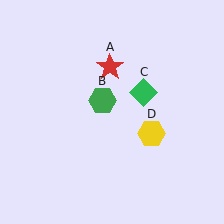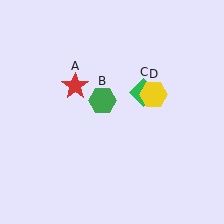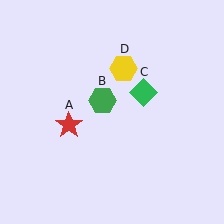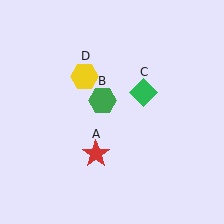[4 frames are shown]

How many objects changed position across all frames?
2 objects changed position: red star (object A), yellow hexagon (object D).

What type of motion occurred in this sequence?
The red star (object A), yellow hexagon (object D) rotated counterclockwise around the center of the scene.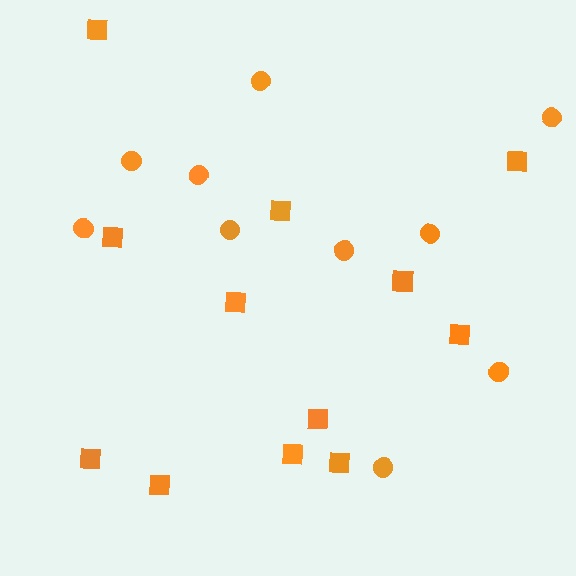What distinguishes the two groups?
There are 2 groups: one group of squares (12) and one group of circles (10).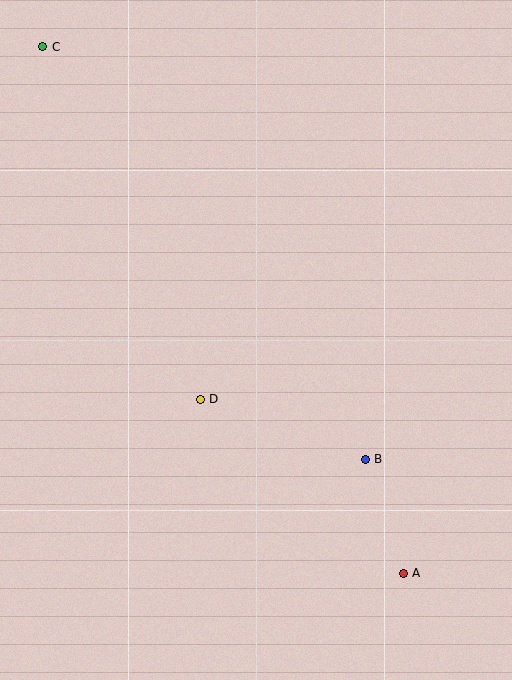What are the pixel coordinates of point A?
Point A is at (403, 573).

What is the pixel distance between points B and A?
The distance between B and A is 120 pixels.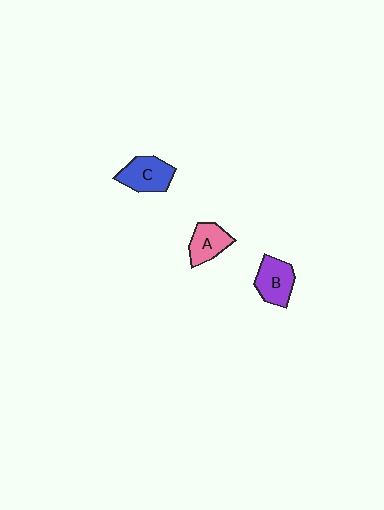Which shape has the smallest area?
Shape A (pink).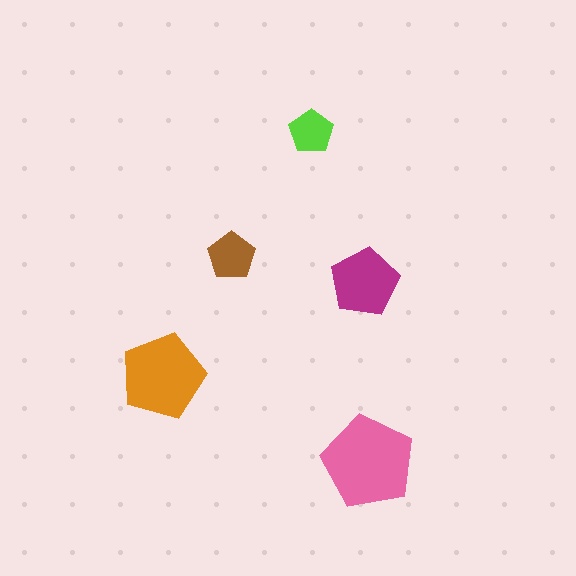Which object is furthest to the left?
The orange pentagon is leftmost.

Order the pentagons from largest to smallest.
the pink one, the orange one, the magenta one, the brown one, the lime one.